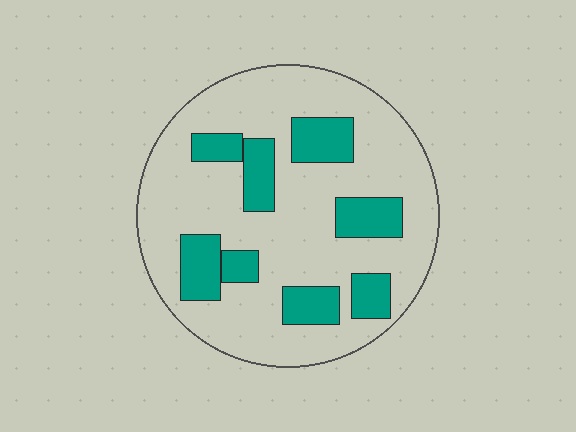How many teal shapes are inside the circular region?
8.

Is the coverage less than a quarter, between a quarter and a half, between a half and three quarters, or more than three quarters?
Less than a quarter.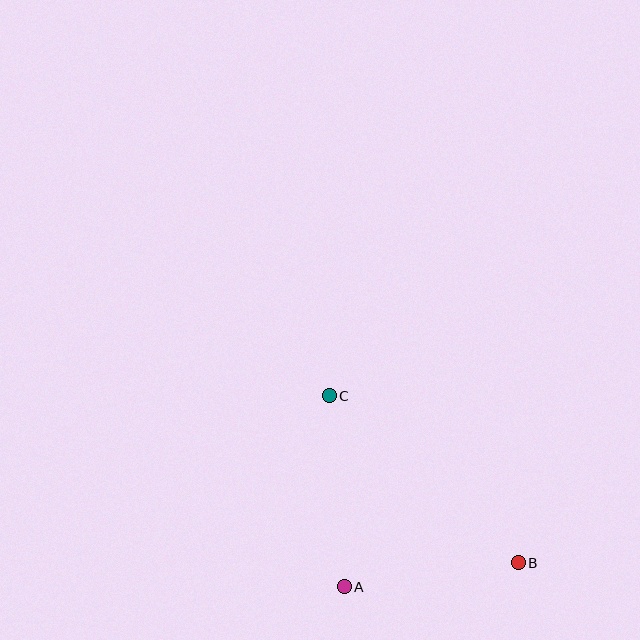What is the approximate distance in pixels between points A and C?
The distance between A and C is approximately 192 pixels.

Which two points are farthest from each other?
Points B and C are farthest from each other.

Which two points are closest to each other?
Points A and B are closest to each other.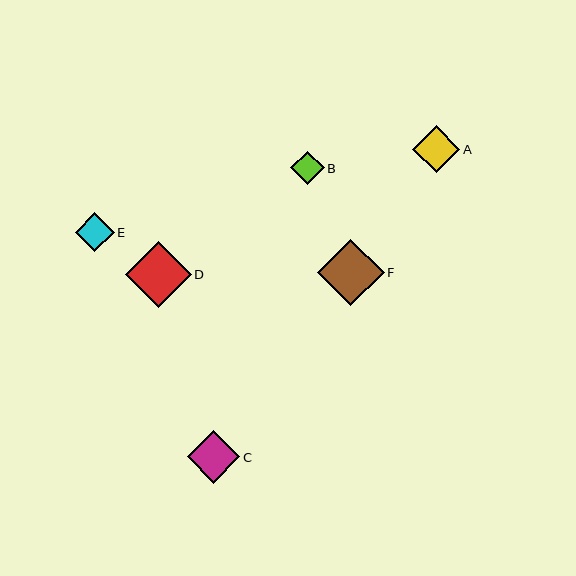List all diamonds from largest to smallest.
From largest to smallest: F, D, C, A, E, B.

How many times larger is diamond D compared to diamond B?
Diamond D is approximately 2.0 times the size of diamond B.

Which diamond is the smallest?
Diamond B is the smallest with a size of approximately 33 pixels.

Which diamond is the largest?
Diamond F is the largest with a size of approximately 67 pixels.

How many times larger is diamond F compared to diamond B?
Diamond F is approximately 2.0 times the size of diamond B.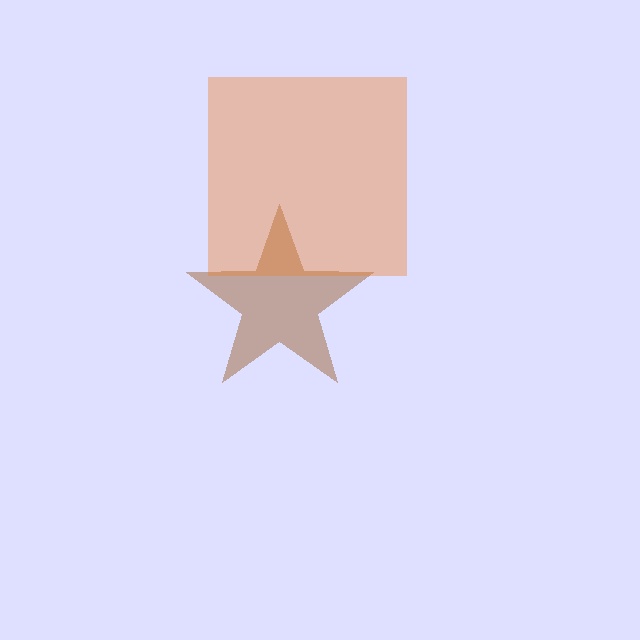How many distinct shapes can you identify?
There are 2 distinct shapes: a brown star, an orange square.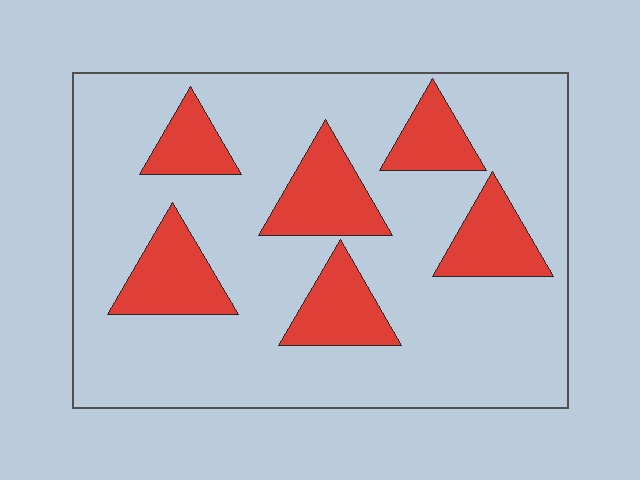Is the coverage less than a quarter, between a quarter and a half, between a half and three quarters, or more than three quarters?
Less than a quarter.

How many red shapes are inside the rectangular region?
6.